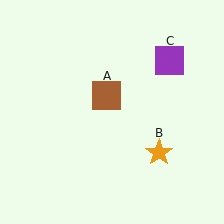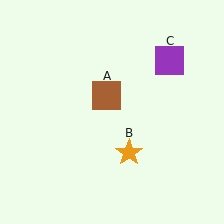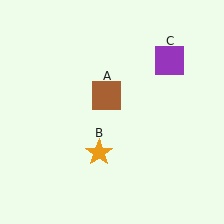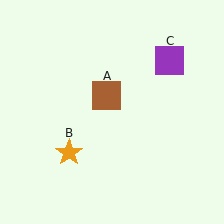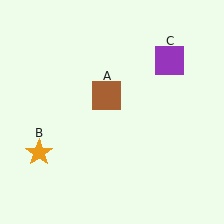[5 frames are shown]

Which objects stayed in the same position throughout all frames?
Brown square (object A) and purple square (object C) remained stationary.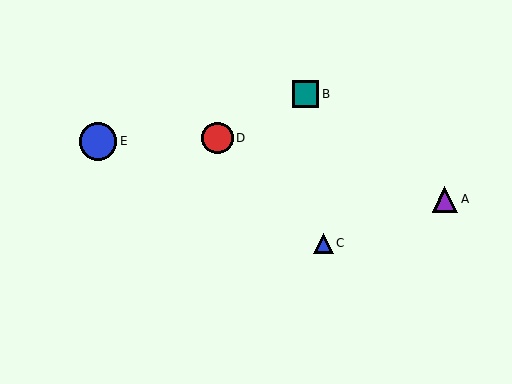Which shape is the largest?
The blue circle (labeled E) is the largest.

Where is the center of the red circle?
The center of the red circle is at (218, 138).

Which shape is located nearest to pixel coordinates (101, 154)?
The blue circle (labeled E) at (98, 141) is nearest to that location.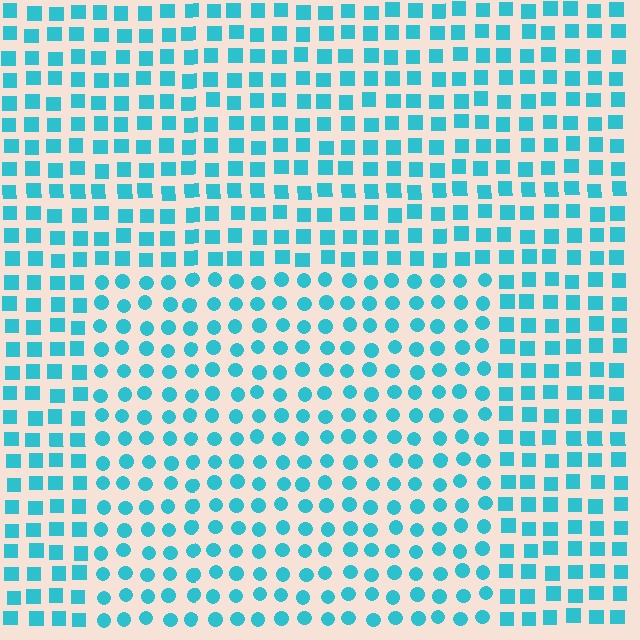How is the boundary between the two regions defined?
The boundary is defined by a change in element shape: circles inside vs. squares outside. All elements share the same color and spacing.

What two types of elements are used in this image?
The image uses circles inside the rectangle region and squares outside it.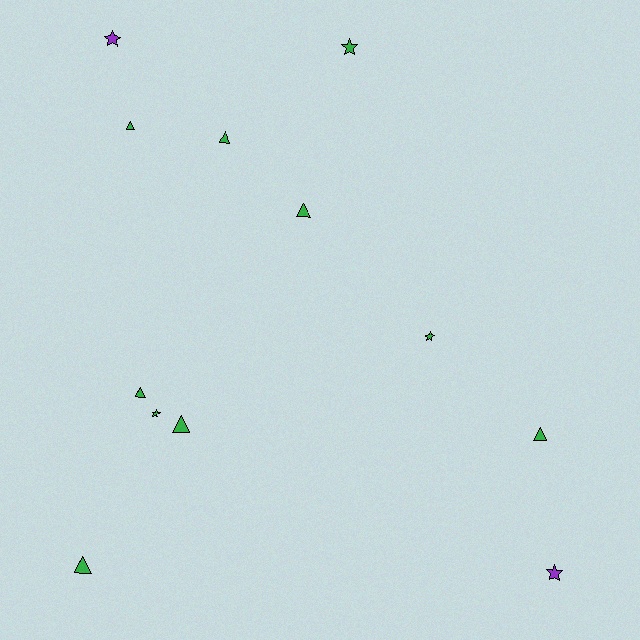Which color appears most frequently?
Green, with 10 objects.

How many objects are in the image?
There are 12 objects.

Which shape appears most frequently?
Triangle, with 7 objects.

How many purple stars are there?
There are 2 purple stars.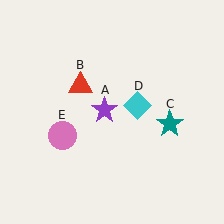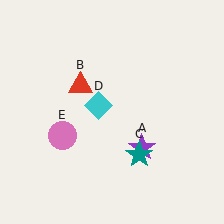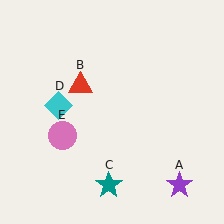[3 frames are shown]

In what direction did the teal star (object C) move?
The teal star (object C) moved down and to the left.